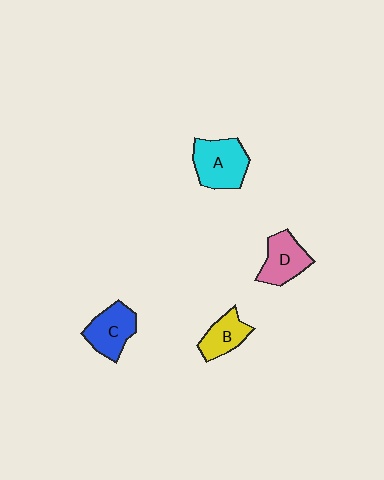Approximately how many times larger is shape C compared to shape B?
Approximately 1.2 times.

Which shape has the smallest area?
Shape B (yellow).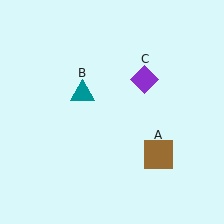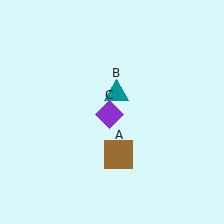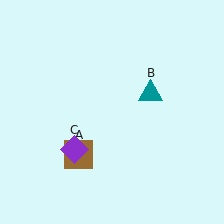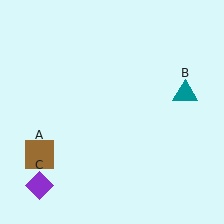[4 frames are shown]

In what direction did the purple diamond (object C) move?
The purple diamond (object C) moved down and to the left.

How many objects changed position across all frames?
3 objects changed position: brown square (object A), teal triangle (object B), purple diamond (object C).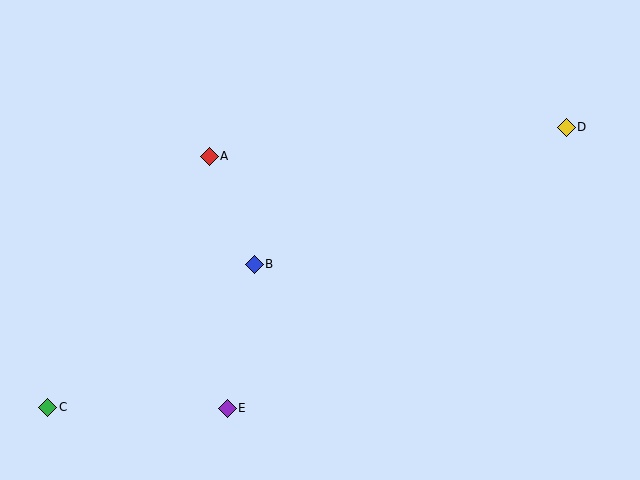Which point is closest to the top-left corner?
Point A is closest to the top-left corner.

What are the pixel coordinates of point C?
Point C is at (48, 407).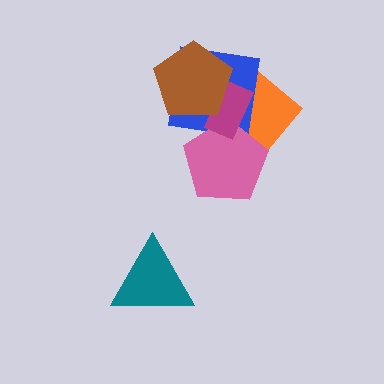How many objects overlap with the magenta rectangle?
4 objects overlap with the magenta rectangle.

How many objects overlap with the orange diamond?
4 objects overlap with the orange diamond.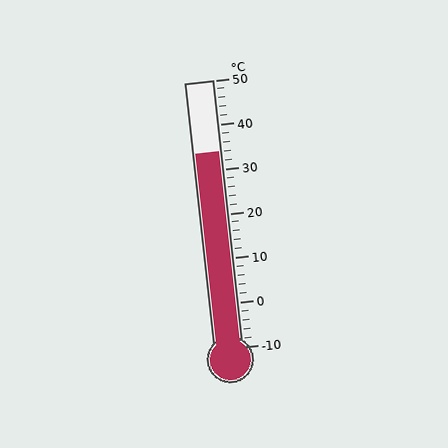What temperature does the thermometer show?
The thermometer shows approximately 34°C.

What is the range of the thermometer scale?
The thermometer scale ranges from -10°C to 50°C.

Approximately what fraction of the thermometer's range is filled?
The thermometer is filled to approximately 75% of its range.